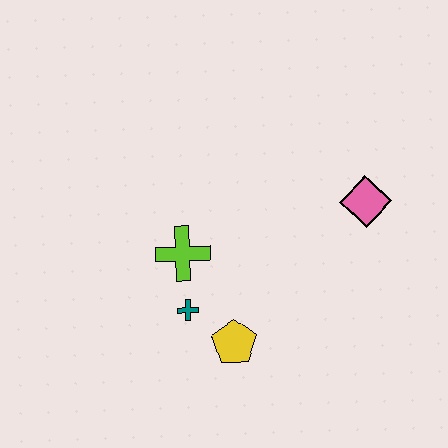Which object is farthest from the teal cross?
The pink diamond is farthest from the teal cross.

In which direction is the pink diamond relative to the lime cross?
The pink diamond is to the right of the lime cross.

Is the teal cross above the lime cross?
No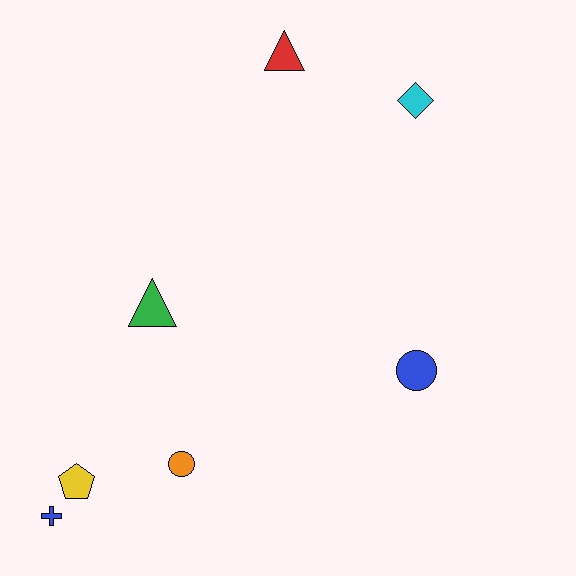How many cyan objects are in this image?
There is 1 cyan object.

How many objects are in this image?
There are 7 objects.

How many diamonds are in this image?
There is 1 diamond.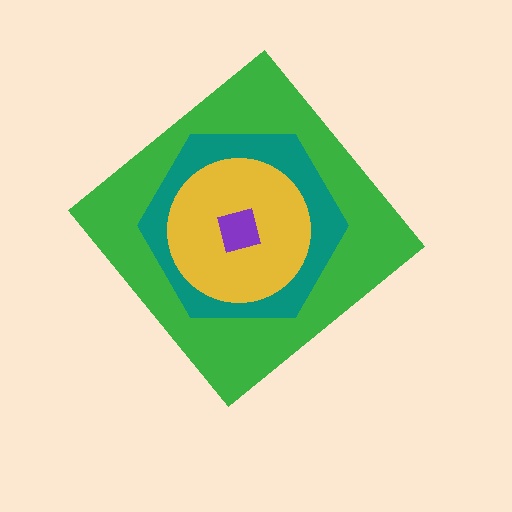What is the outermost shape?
The green diamond.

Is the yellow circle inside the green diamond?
Yes.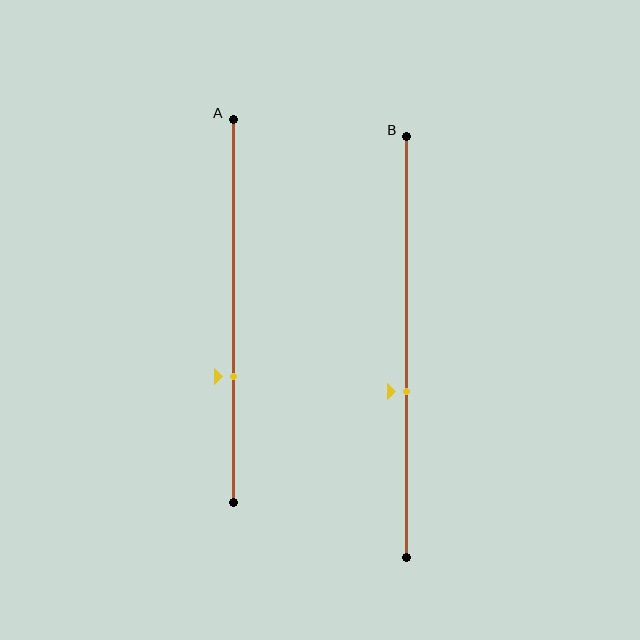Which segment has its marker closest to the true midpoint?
Segment B has its marker closest to the true midpoint.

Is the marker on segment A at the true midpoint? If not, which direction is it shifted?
No, the marker on segment A is shifted downward by about 17% of the segment length.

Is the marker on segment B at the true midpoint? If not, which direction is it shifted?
No, the marker on segment B is shifted downward by about 11% of the segment length.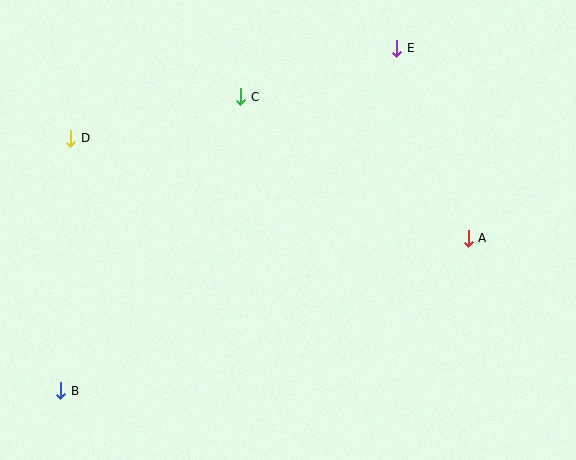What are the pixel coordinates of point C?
Point C is at (241, 97).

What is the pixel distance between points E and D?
The distance between E and D is 338 pixels.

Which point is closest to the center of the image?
Point C at (241, 97) is closest to the center.